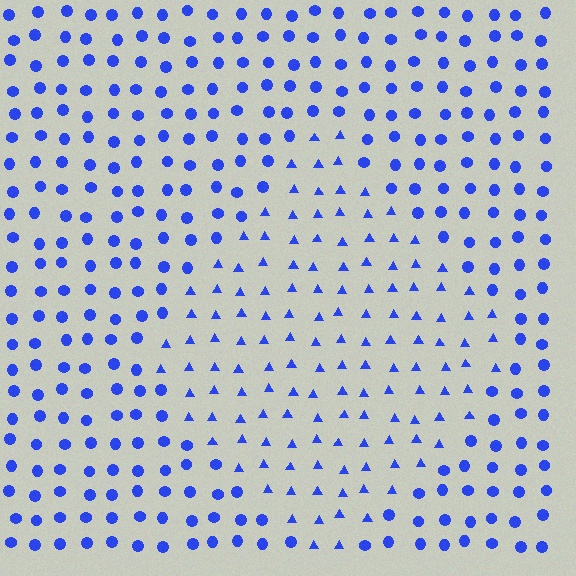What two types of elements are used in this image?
The image uses triangles inside the diamond region and circles outside it.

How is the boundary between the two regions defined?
The boundary is defined by a change in element shape: triangles inside vs. circles outside. All elements share the same color and spacing.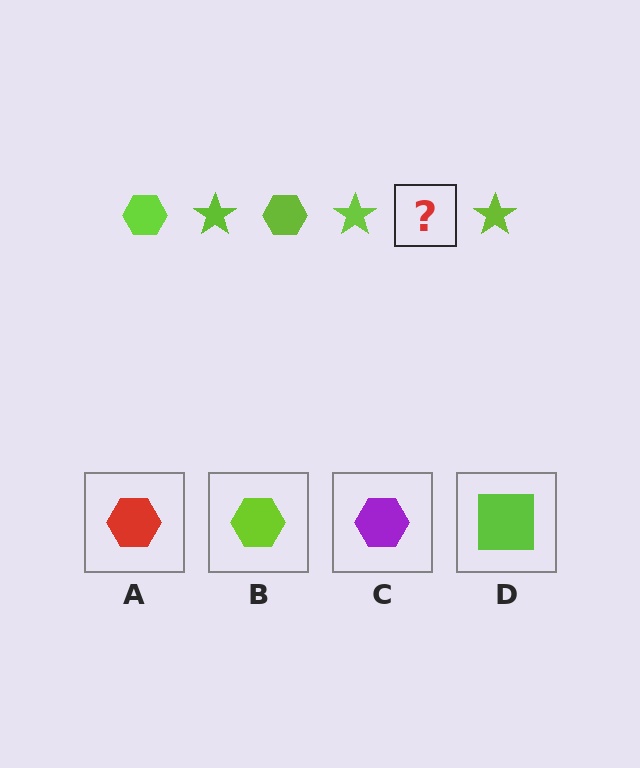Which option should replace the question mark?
Option B.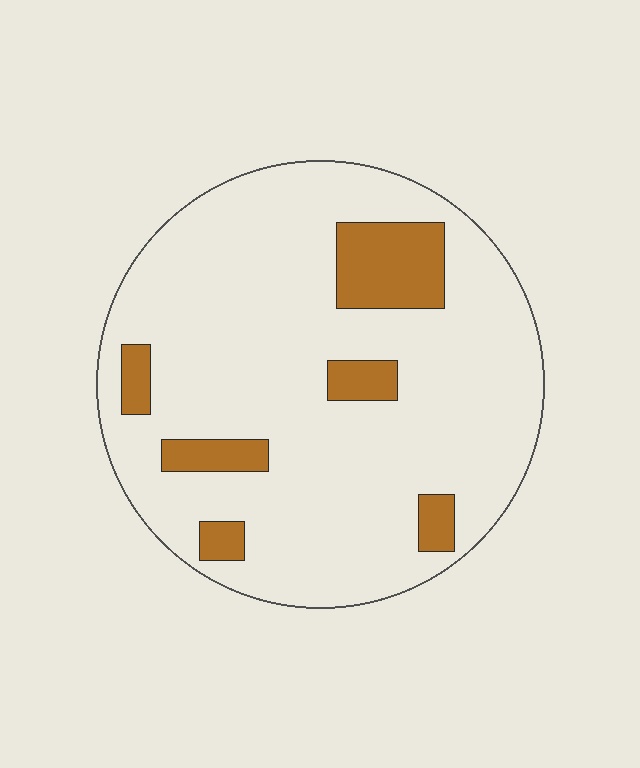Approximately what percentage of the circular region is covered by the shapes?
Approximately 15%.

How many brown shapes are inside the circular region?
6.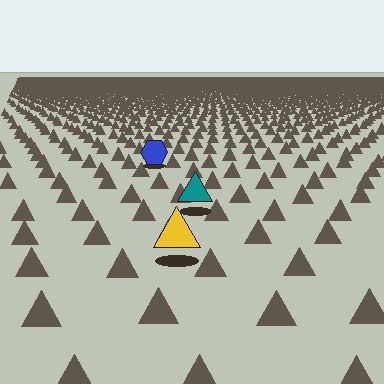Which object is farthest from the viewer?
The blue hexagon is farthest from the viewer. It appears smaller and the ground texture around it is denser.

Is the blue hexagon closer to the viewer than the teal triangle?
No. The teal triangle is closer — you can tell from the texture gradient: the ground texture is coarser near it.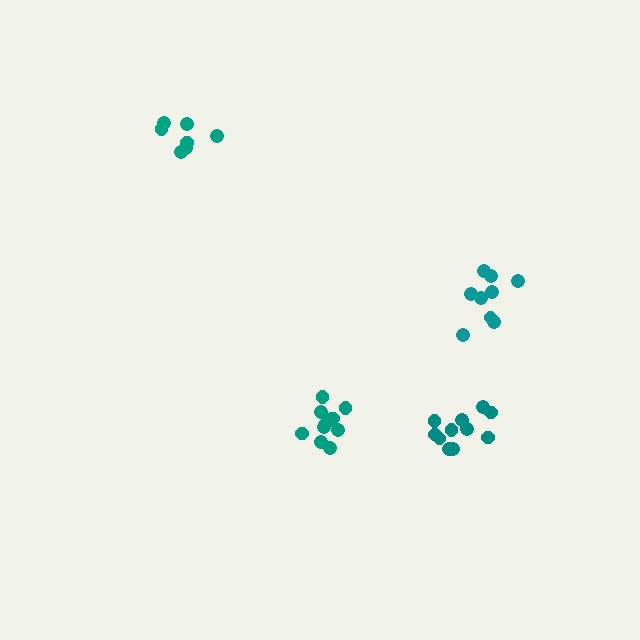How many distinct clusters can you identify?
There are 4 distinct clusters.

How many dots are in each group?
Group 1: 7 dots, Group 2: 11 dots, Group 3: 9 dots, Group 4: 11 dots (38 total).